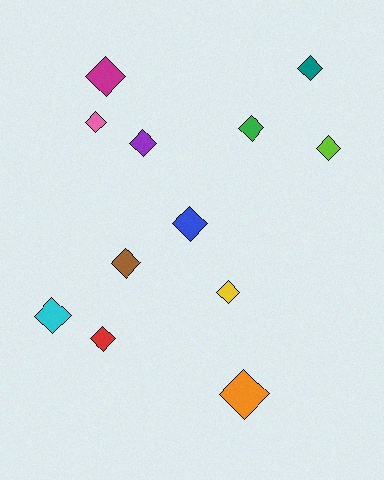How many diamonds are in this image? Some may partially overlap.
There are 12 diamonds.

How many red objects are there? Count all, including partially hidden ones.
There is 1 red object.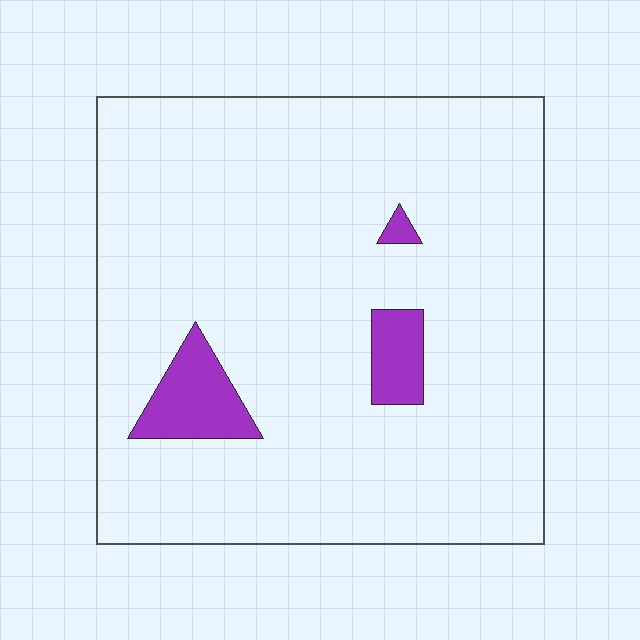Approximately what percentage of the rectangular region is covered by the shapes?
Approximately 5%.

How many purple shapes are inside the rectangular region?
3.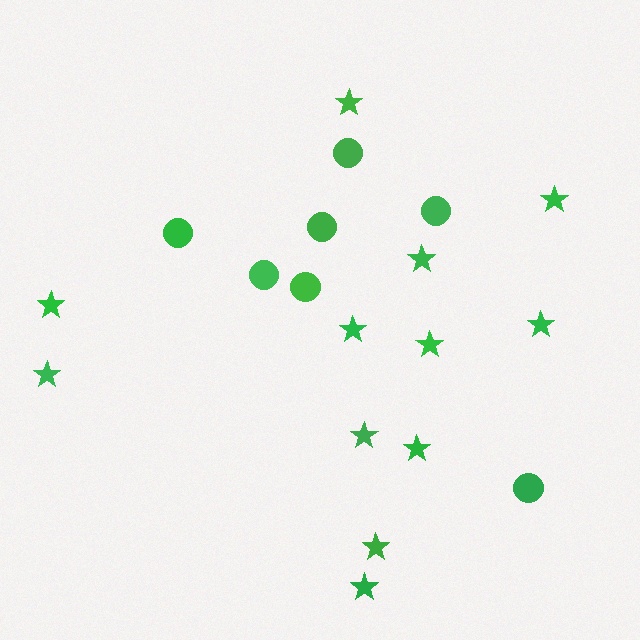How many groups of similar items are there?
There are 2 groups: one group of circles (7) and one group of stars (12).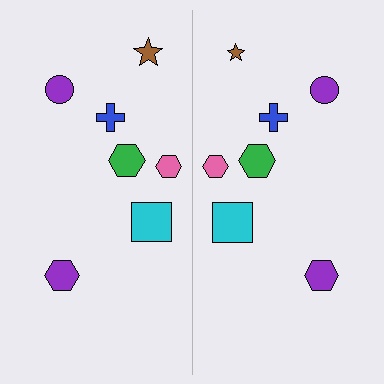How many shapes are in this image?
There are 14 shapes in this image.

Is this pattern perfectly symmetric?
No, the pattern is not perfectly symmetric. The brown star on the right side has a different size than its mirror counterpart.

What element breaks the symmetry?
The brown star on the right side has a different size than its mirror counterpart.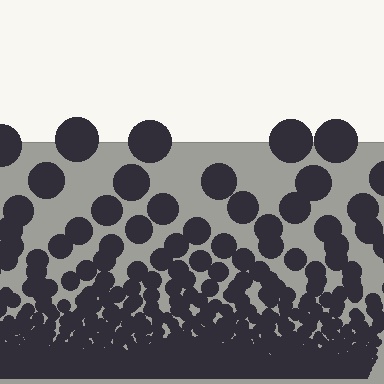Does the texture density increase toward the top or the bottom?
Density increases toward the bottom.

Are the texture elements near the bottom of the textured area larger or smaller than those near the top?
Smaller. The gradient is inverted — elements near the bottom are smaller and denser.